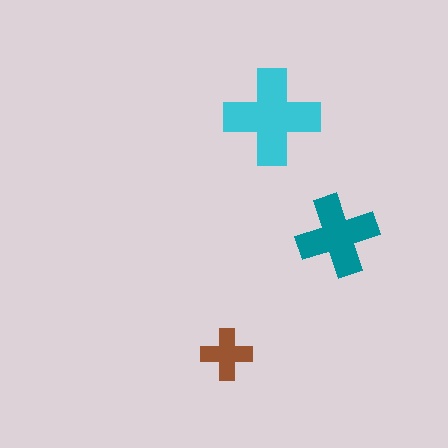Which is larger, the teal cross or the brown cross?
The teal one.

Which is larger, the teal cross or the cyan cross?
The cyan one.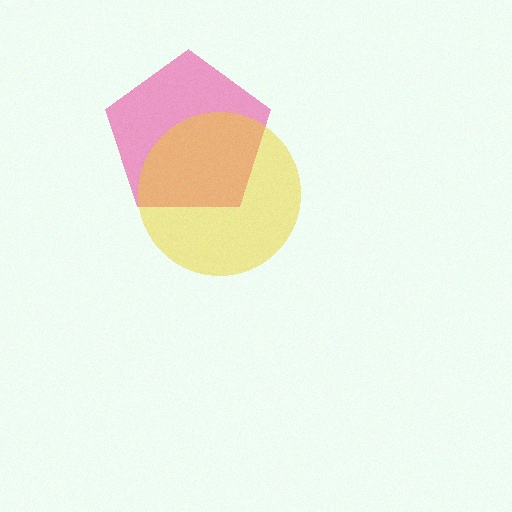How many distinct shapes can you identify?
There are 2 distinct shapes: a pink pentagon, a yellow circle.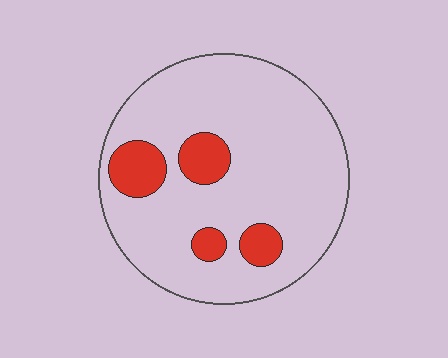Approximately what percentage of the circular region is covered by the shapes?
Approximately 15%.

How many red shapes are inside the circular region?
4.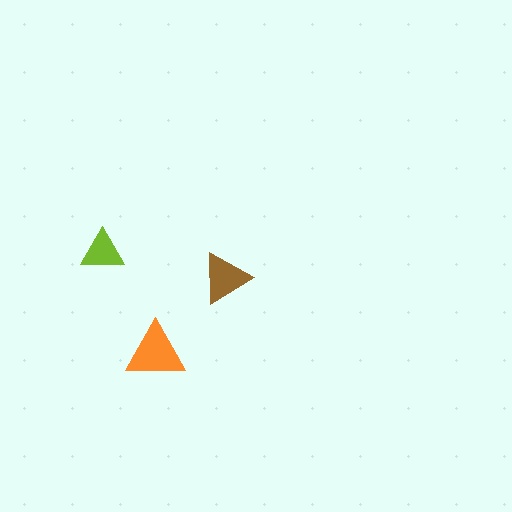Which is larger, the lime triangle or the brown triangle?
The brown one.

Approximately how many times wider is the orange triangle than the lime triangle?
About 1.5 times wider.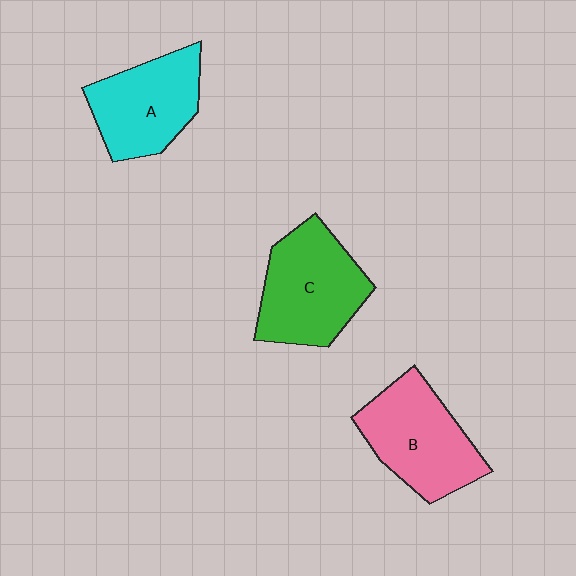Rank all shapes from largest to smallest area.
From largest to smallest: C (green), B (pink), A (cyan).